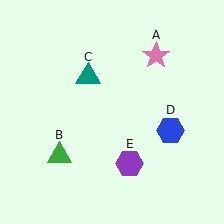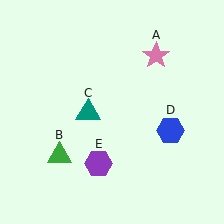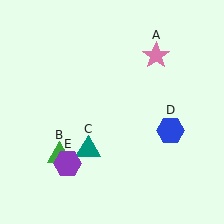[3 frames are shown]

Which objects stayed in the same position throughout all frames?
Pink star (object A) and green triangle (object B) and blue hexagon (object D) remained stationary.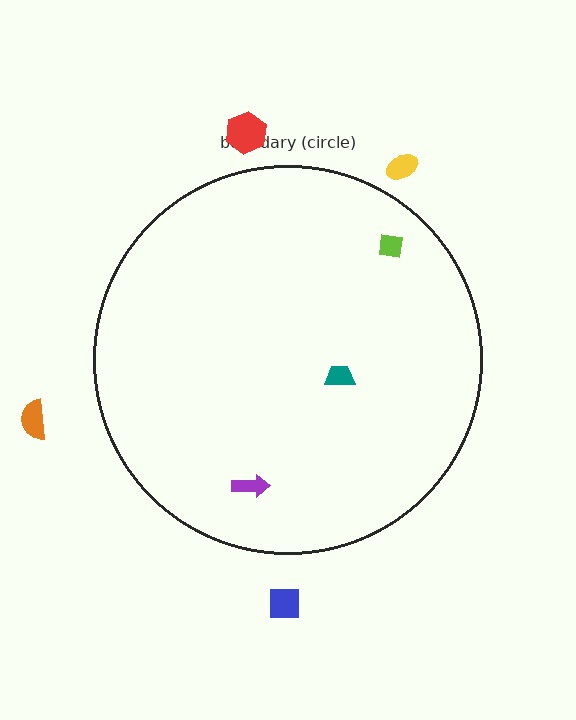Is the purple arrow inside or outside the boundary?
Inside.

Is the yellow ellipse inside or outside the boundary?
Outside.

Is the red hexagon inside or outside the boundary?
Outside.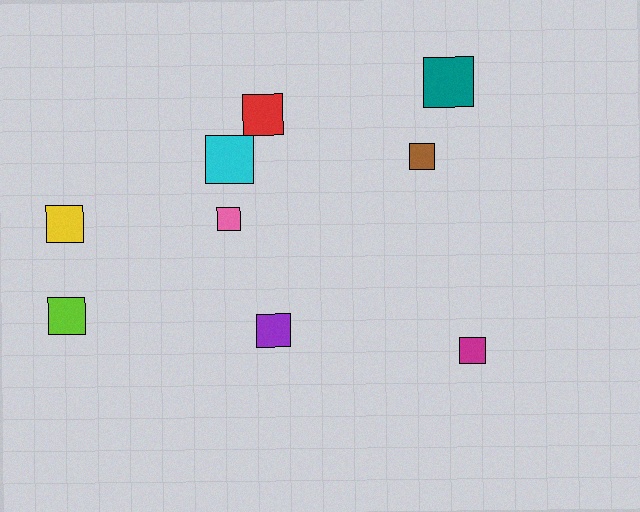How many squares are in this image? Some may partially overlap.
There are 9 squares.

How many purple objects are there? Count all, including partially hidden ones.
There is 1 purple object.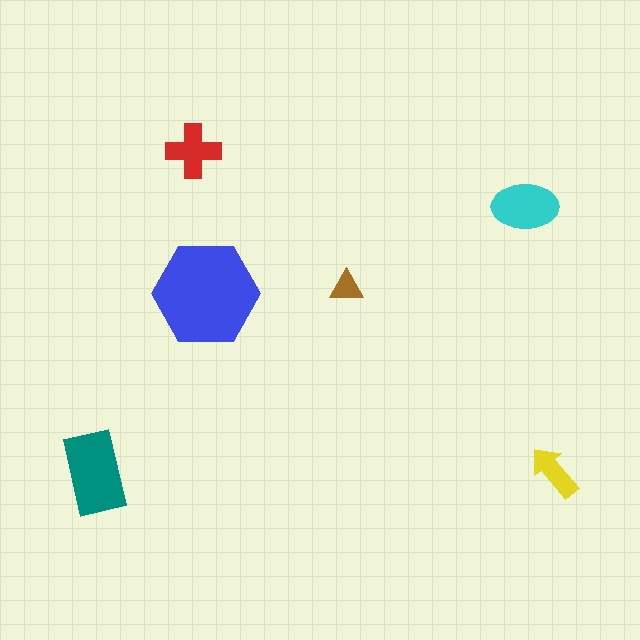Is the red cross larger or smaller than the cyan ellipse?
Smaller.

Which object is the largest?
The blue hexagon.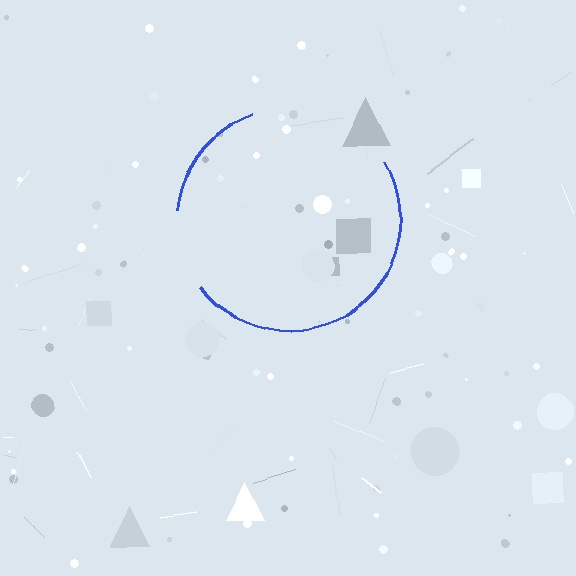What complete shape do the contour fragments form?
The contour fragments form a circle.